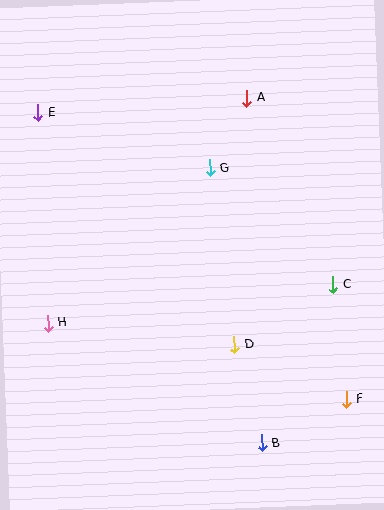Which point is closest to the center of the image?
Point G at (210, 168) is closest to the center.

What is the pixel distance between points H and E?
The distance between H and E is 211 pixels.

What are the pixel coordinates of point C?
Point C is at (333, 285).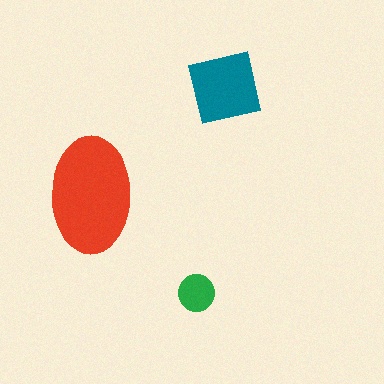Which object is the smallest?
The green circle.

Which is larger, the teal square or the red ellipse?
The red ellipse.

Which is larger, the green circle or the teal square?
The teal square.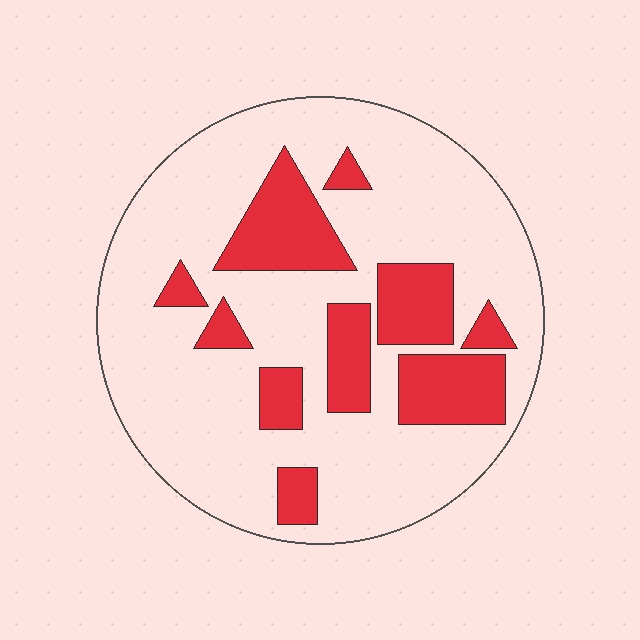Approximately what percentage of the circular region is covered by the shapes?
Approximately 25%.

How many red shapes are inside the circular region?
10.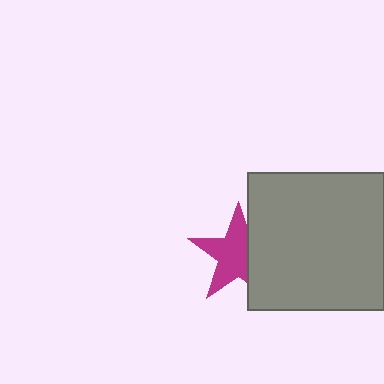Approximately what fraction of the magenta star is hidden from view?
Roughly 32% of the magenta star is hidden behind the gray square.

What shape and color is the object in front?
The object in front is a gray square.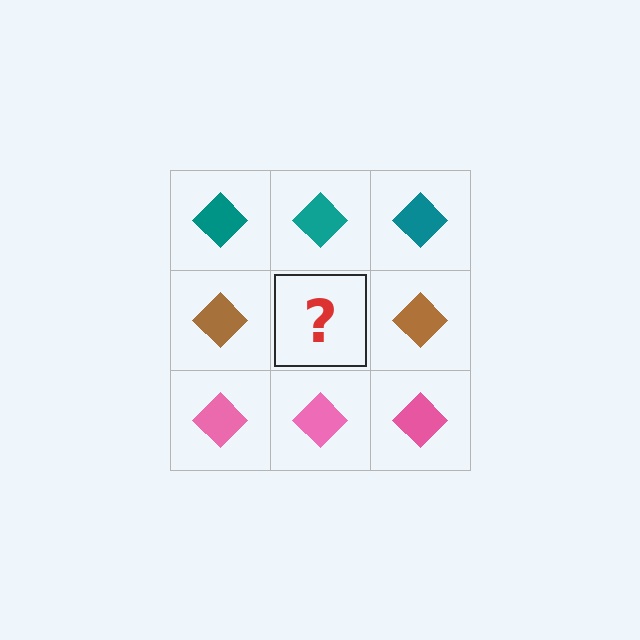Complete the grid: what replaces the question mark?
The question mark should be replaced with a brown diamond.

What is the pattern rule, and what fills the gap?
The rule is that each row has a consistent color. The gap should be filled with a brown diamond.